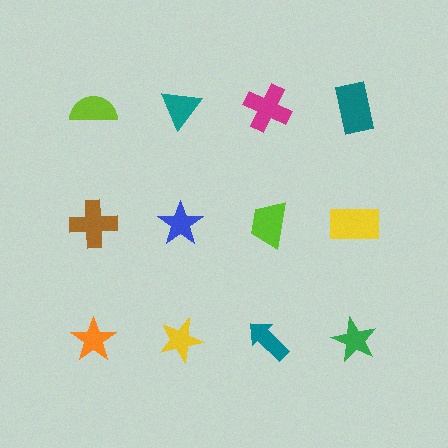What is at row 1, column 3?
A magenta cross.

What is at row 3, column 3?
A teal arrow.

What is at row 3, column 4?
A green star.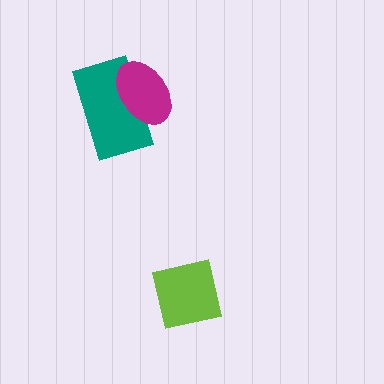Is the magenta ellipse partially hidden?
No, no other shape covers it.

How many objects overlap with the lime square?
0 objects overlap with the lime square.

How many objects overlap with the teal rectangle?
1 object overlaps with the teal rectangle.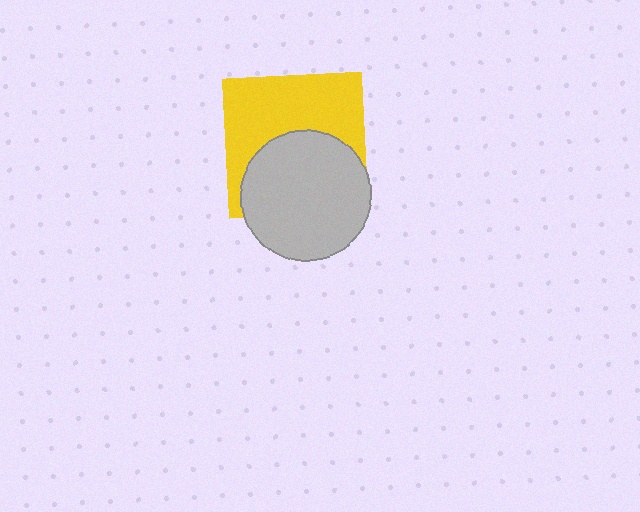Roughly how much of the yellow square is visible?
About half of it is visible (roughly 53%).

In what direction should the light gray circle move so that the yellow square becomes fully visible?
The light gray circle should move down. That is the shortest direction to clear the overlap and leave the yellow square fully visible.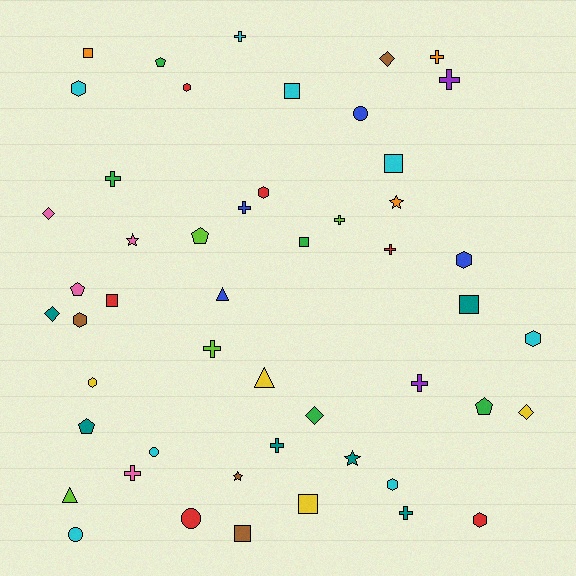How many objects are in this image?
There are 50 objects.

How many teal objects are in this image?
There are 6 teal objects.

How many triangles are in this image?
There are 3 triangles.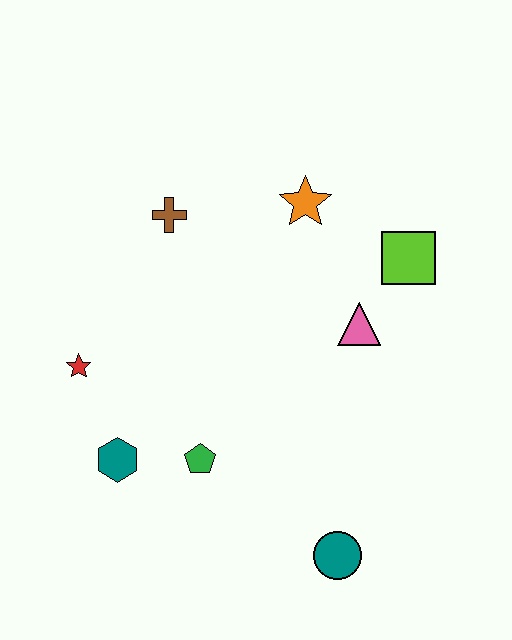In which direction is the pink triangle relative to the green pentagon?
The pink triangle is to the right of the green pentagon.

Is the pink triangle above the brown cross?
No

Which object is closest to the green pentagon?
The teal hexagon is closest to the green pentagon.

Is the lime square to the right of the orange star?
Yes